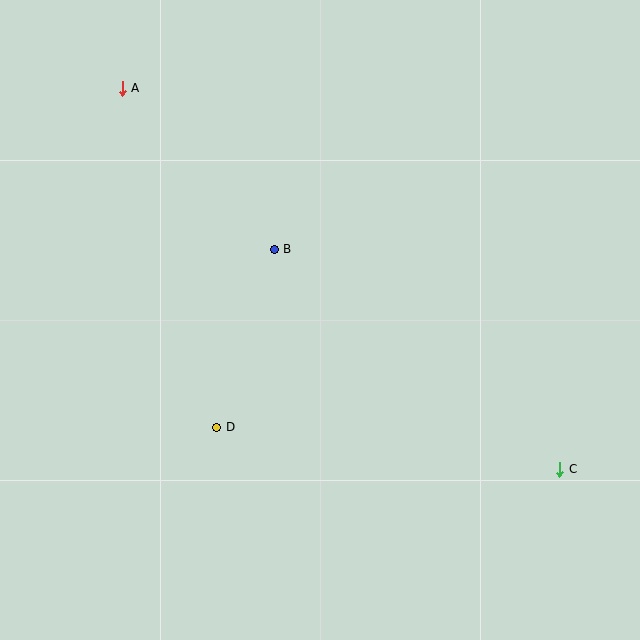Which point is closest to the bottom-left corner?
Point D is closest to the bottom-left corner.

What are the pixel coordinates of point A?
Point A is at (122, 88).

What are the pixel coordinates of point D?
Point D is at (217, 427).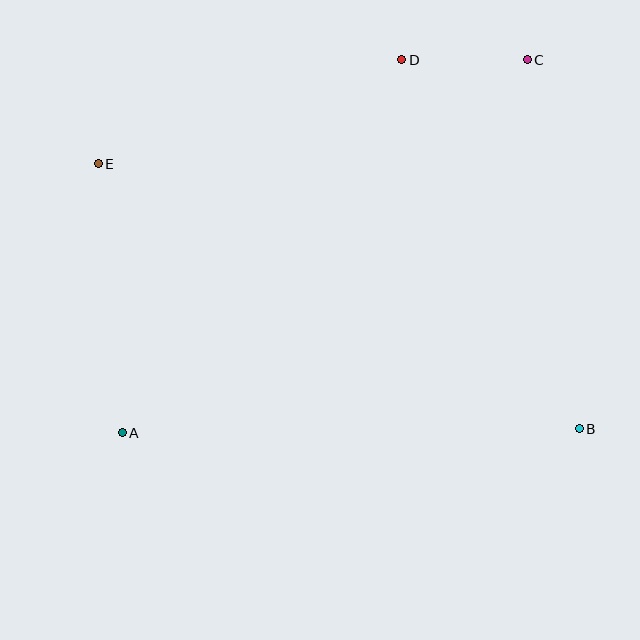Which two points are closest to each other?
Points C and D are closest to each other.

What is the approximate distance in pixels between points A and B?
The distance between A and B is approximately 457 pixels.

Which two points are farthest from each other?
Points A and C are farthest from each other.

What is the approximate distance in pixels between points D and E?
The distance between D and E is approximately 321 pixels.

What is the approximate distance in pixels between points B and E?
The distance between B and E is approximately 549 pixels.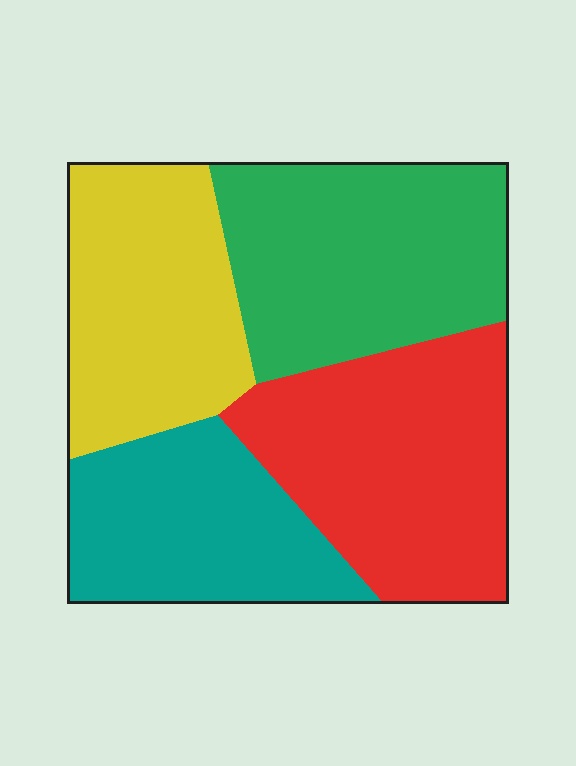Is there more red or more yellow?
Red.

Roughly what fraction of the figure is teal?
Teal covers about 20% of the figure.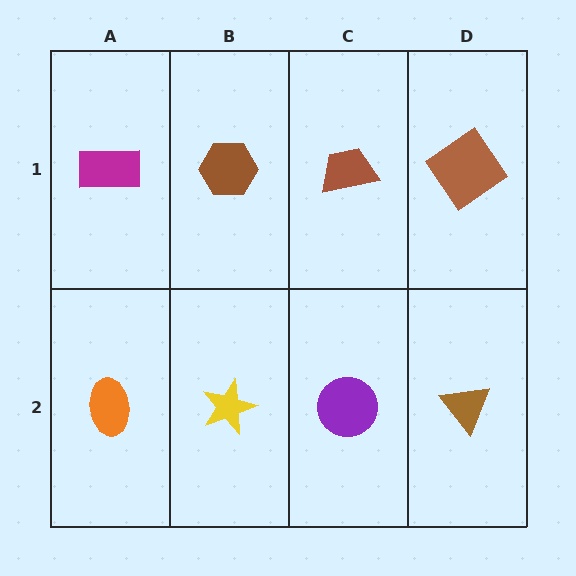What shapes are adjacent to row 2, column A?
A magenta rectangle (row 1, column A), a yellow star (row 2, column B).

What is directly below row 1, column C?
A purple circle.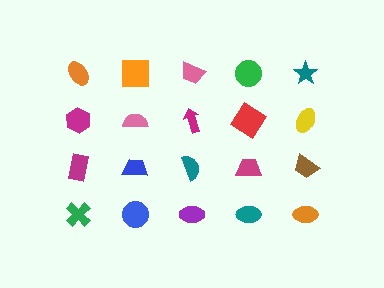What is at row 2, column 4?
A red diamond.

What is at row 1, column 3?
A pink trapezoid.